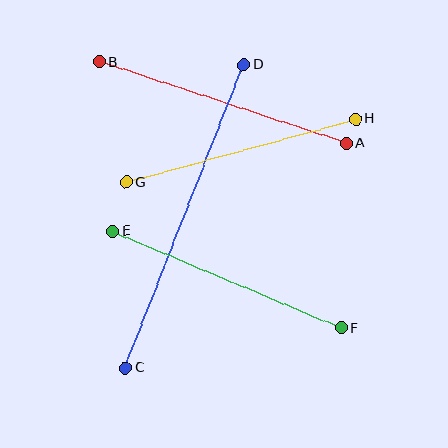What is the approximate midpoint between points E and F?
The midpoint is at approximately (227, 279) pixels.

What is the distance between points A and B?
The distance is approximately 260 pixels.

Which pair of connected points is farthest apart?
Points C and D are farthest apart.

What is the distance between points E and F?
The distance is approximately 248 pixels.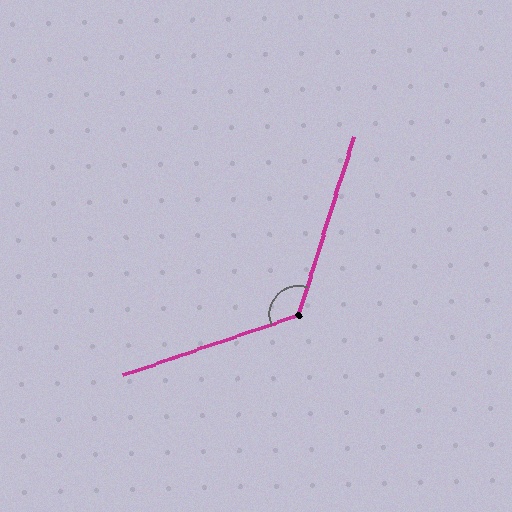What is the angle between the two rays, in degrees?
Approximately 126 degrees.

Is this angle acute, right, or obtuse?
It is obtuse.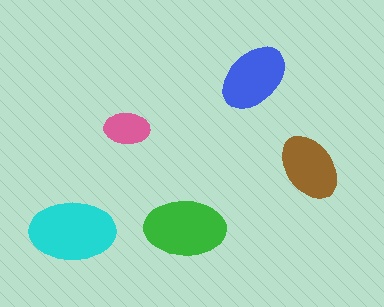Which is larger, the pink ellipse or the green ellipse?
The green one.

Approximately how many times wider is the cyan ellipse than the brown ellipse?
About 1.5 times wider.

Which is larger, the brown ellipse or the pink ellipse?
The brown one.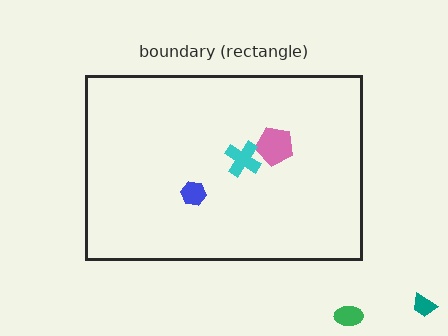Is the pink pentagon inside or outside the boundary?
Inside.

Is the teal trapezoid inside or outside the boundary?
Outside.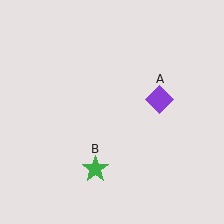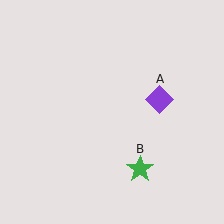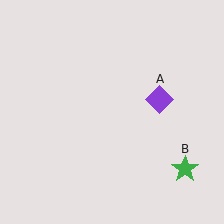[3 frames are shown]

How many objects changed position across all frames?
1 object changed position: green star (object B).